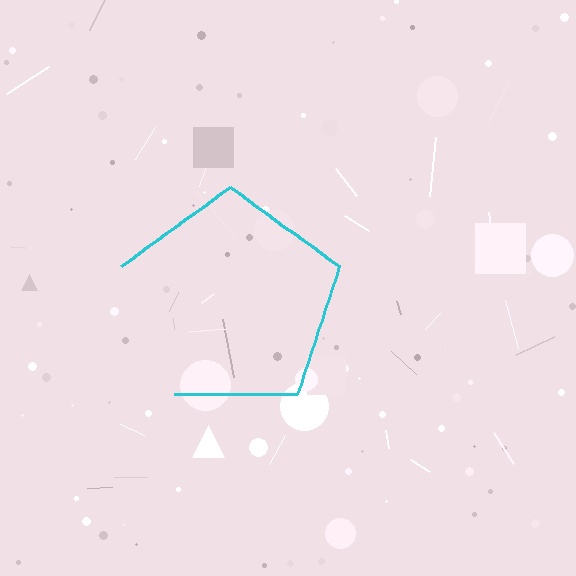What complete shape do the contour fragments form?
The contour fragments form a pentagon.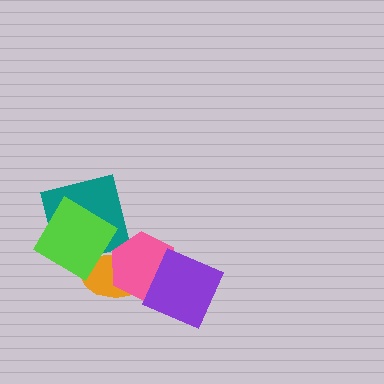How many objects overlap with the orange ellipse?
2 objects overlap with the orange ellipse.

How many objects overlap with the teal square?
1 object overlaps with the teal square.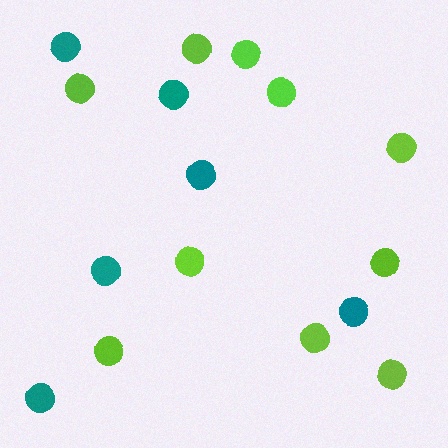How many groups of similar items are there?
There are 2 groups: one group of teal circles (6) and one group of lime circles (10).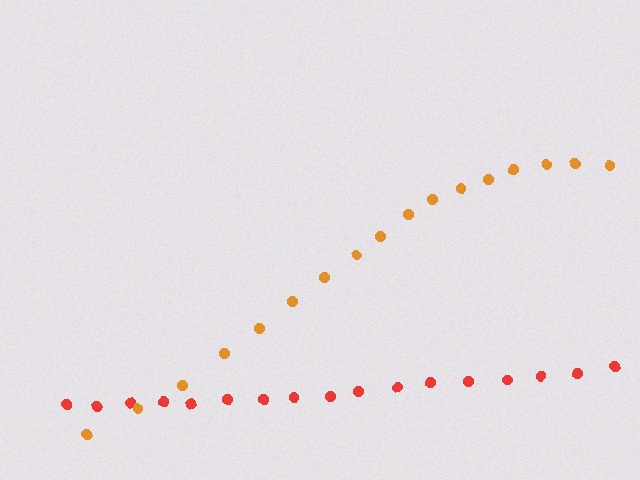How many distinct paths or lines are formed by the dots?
There are 2 distinct paths.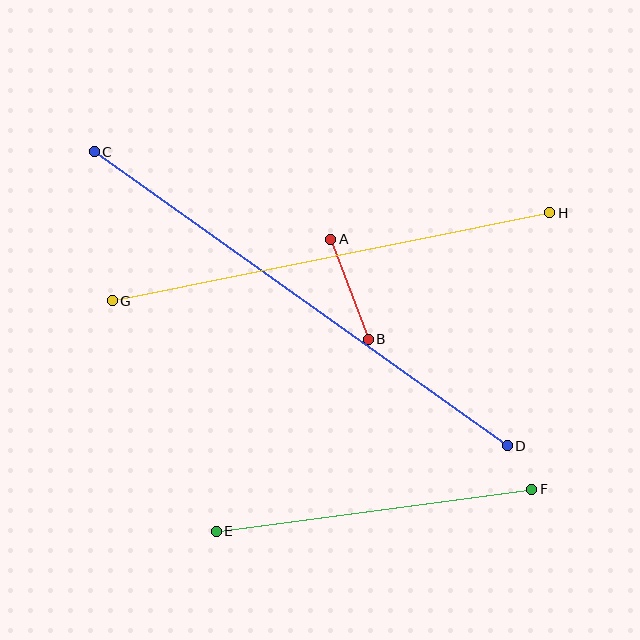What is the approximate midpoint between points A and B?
The midpoint is at approximately (349, 289) pixels.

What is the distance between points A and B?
The distance is approximately 107 pixels.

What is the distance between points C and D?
The distance is approximately 507 pixels.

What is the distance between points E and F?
The distance is approximately 318 pixels.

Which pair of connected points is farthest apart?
Points C and D are farthest apart.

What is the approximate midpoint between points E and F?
The midpoint is at approximately (374, 510) pixels.